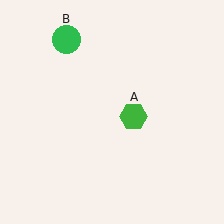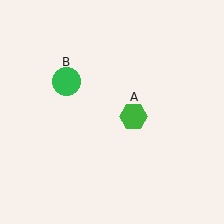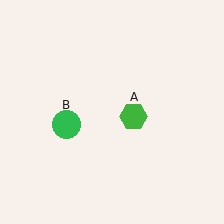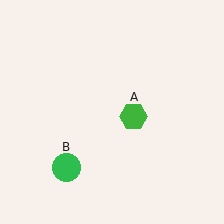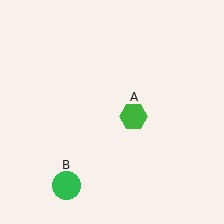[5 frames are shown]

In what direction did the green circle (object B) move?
The green circle (object B) moved down.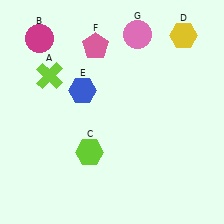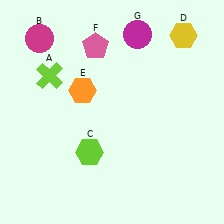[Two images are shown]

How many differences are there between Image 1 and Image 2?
There are 2 differences between the two images.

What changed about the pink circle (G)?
In Image 1, G is pink. In Image 2, it changed to magenta.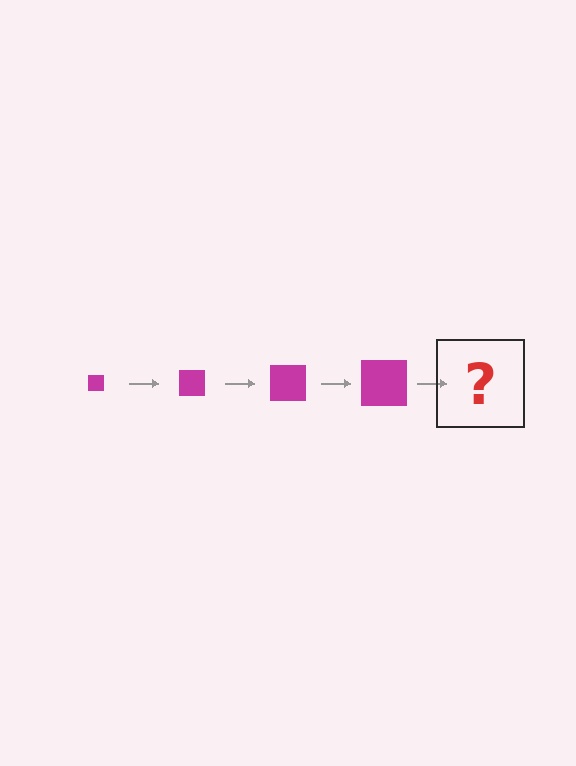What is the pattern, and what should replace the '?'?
The pattern is that the square gets progressively larger each step. The '?' should be a magenta square, larger than the previous one.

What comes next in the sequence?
The next element should be a magenta square, larger than the previous one.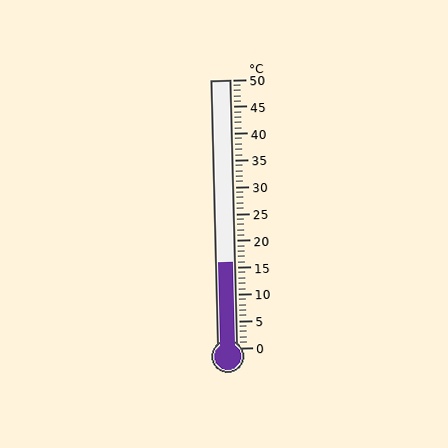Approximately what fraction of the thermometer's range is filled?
The thermometer is filled to approximately 30% of its range.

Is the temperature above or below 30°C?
The temperature is below 30°C.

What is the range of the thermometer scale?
The thermometer scale ranges from 0°C to 50°C.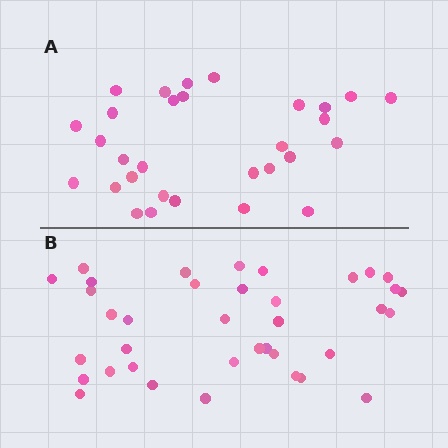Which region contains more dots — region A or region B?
Region B (the bottom region) has more dots.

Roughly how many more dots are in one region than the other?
Region B has roughly 8 or so more dots than region A.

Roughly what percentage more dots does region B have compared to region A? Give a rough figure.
About 25% more.